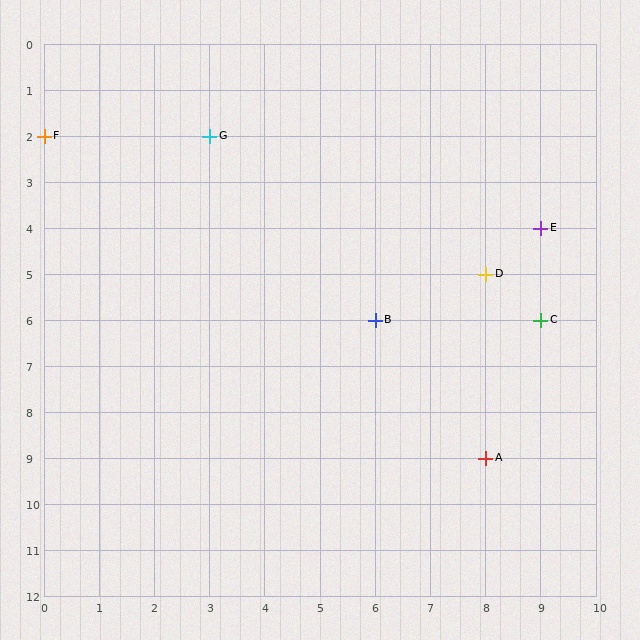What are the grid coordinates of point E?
Point E is at grid coordinates (9, 4).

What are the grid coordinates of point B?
Point B is at grid coordinates (6, 6).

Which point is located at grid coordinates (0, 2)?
Point F is at (0, 2).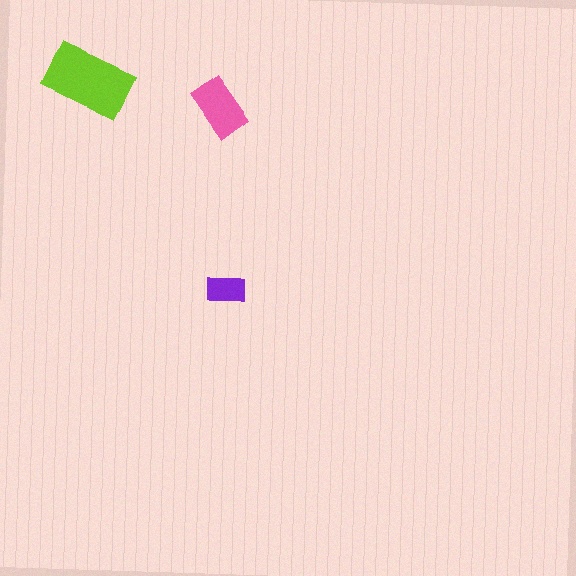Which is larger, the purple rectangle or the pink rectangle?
The pink one.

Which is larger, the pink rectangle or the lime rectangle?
The lime one.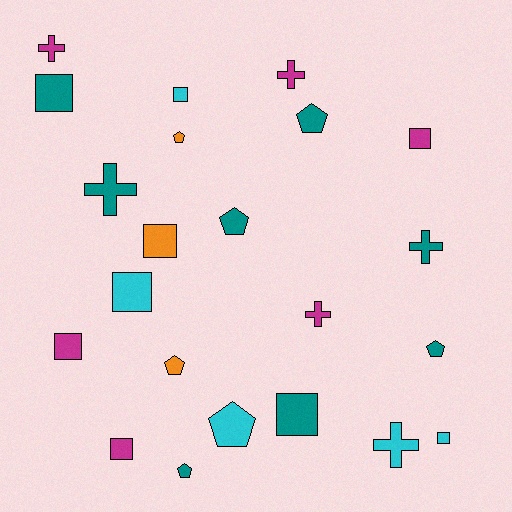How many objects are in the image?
There are 22 objects.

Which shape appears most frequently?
Square, with 9 objects.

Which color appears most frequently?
Teal, with 8 objects.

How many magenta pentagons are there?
There are no magenta pentagons.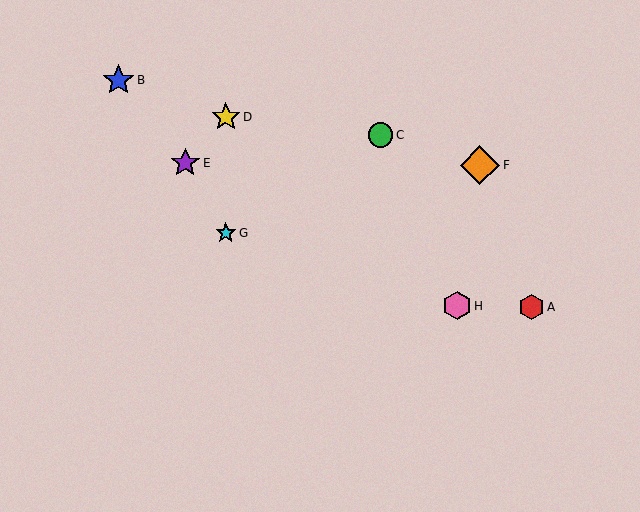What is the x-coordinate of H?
Object H is at x≈457.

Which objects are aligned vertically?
Objects D, G are aligned vertically.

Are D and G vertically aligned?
Yes, both are at x≈226.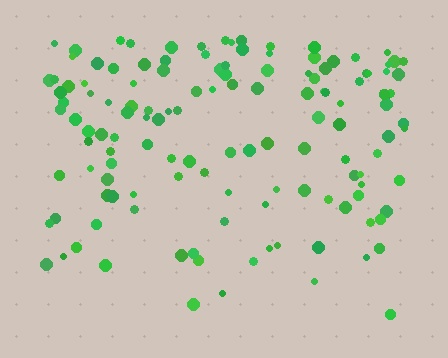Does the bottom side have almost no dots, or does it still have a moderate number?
Still a moderate number, just noticeably fewer than the top.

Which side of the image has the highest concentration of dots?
The top.